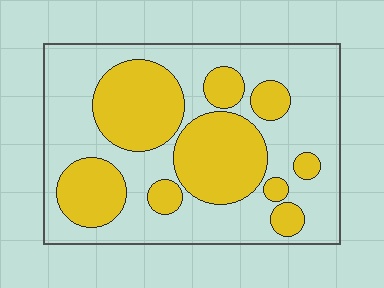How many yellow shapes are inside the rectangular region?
9.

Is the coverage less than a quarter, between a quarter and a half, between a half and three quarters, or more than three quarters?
Between a quarter and a half.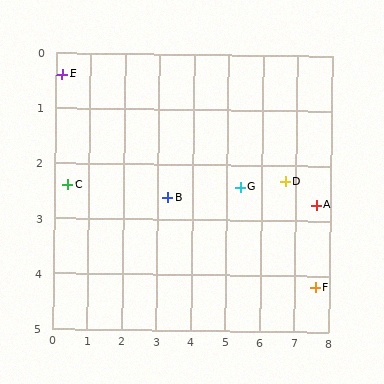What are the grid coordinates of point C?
Point C is at approximately (0.4, 2.4).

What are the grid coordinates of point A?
Point A is at approximately (7.6, 2.7).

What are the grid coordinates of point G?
Point G is at approximately (5.4, 2.4).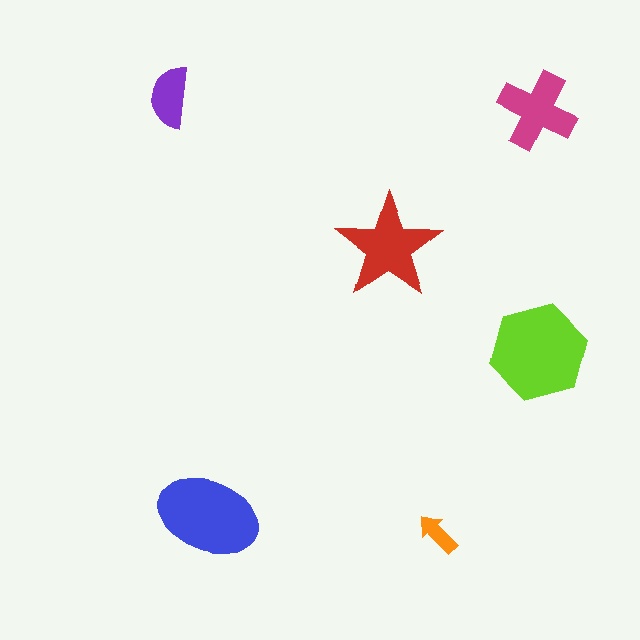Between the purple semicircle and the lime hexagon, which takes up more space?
The lime hexagon.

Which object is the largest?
The lime hexagon.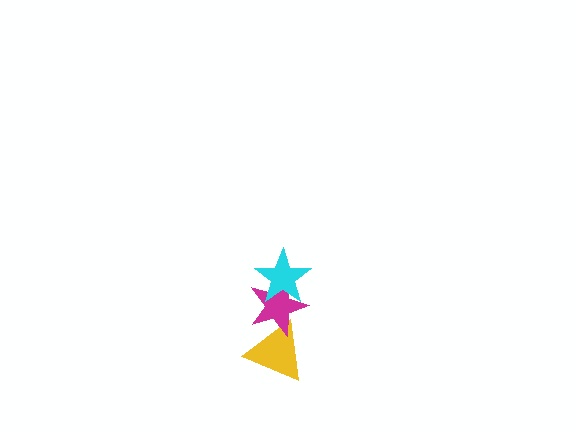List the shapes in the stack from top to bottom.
From top to bottom: the cyan star, the magenta star, the yellow triangle.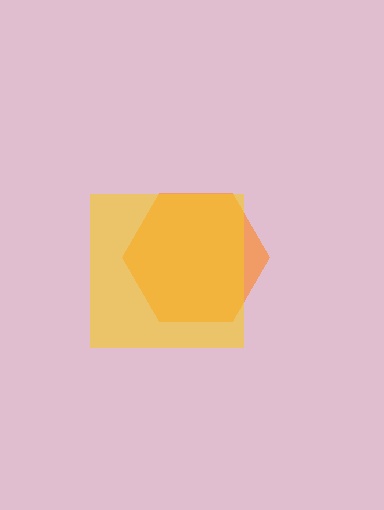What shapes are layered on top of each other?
The layered shapes are: an orange hexagon, a yellow square.